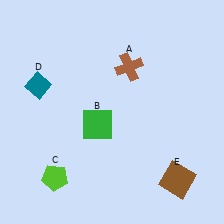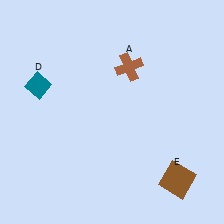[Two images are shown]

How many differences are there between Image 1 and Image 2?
There are 2 differences between the two images.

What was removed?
The green square (B), the lime pentagon (C) were removed in Image 2.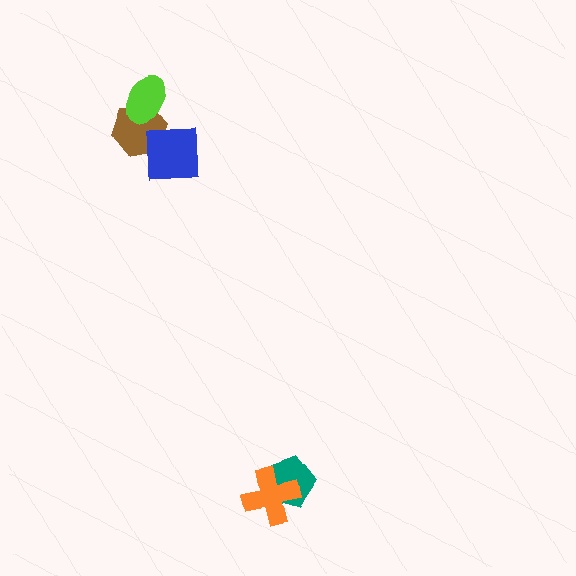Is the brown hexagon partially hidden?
Yes, it is partially covered by another shape.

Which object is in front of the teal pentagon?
The orange cross is in front of the teal pentagon.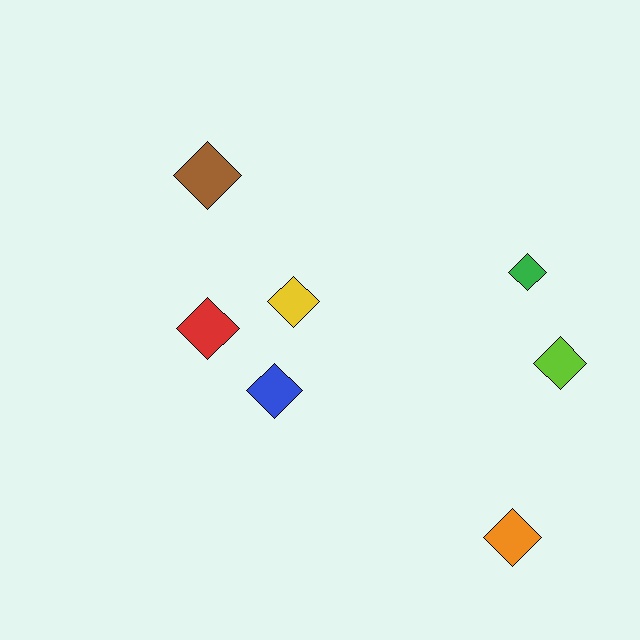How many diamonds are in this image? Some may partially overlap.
There are 7 diamonds.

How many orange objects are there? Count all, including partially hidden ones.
There is 1 orange object.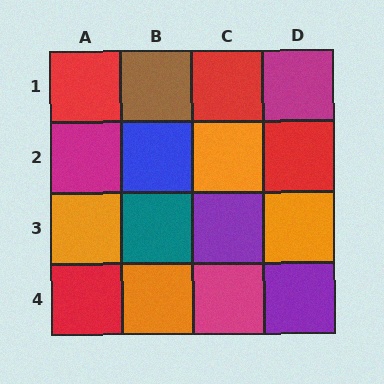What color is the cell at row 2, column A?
Magenta.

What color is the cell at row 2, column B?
Blue.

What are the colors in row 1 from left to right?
Red, brown, red, magenta.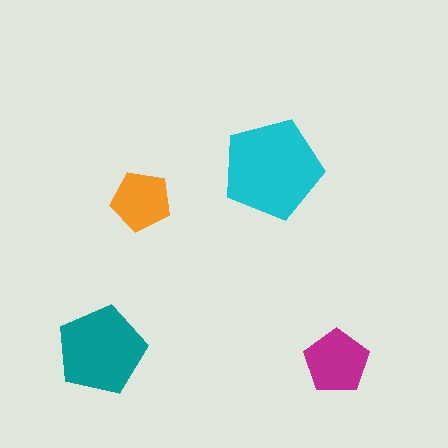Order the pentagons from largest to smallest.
the cyan one, the teal one, the magenta one, the orange one.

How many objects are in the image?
There are 4 objects in the image.